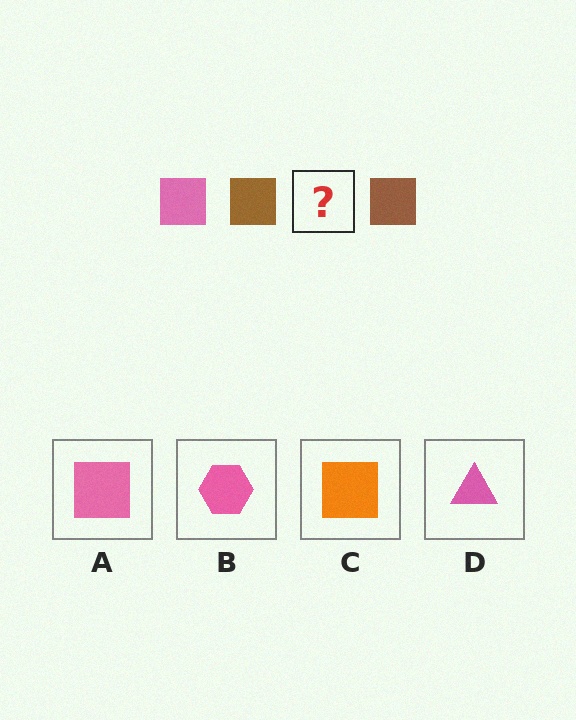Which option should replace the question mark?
Option A.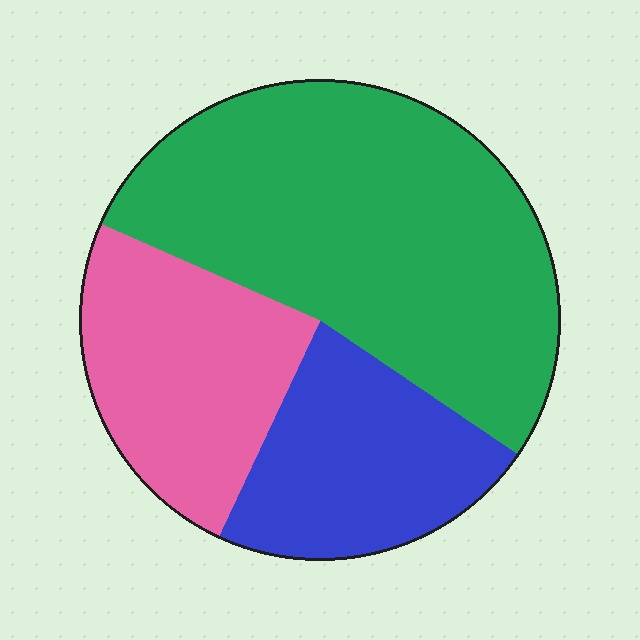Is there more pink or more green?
Green.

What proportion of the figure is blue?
Blue takes up about one fifth (1/5) of the figure.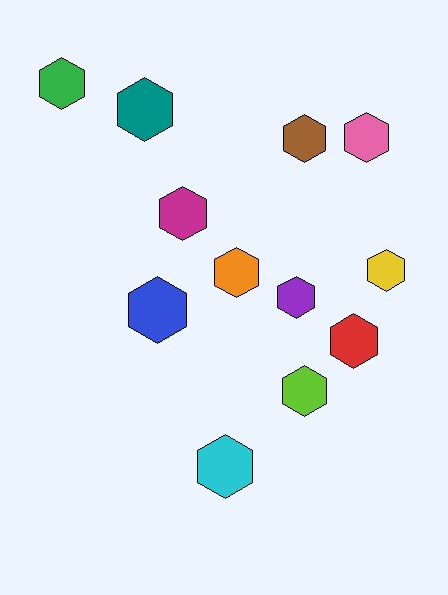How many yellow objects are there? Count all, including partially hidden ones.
There is 1 yellow object.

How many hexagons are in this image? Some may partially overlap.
There are 12 hexagons.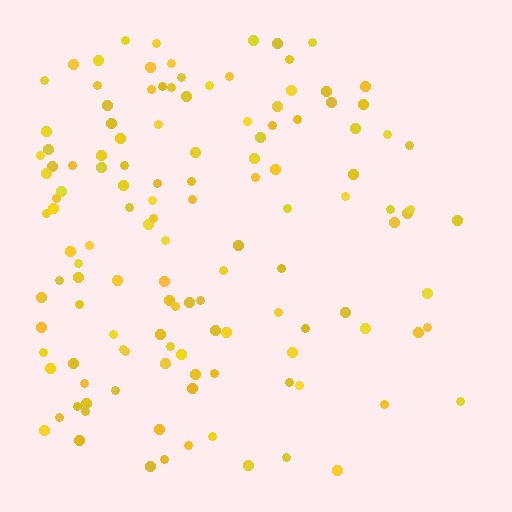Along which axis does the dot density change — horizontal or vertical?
Horizontal.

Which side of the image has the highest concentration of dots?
The left.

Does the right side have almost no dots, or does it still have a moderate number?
Still a moderate number, just noticeably fewer than the left.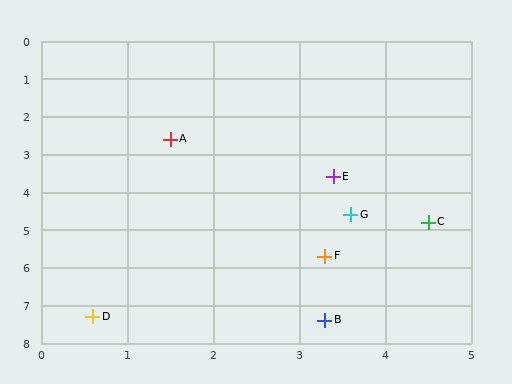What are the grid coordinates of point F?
Point F is at approximately (3.3, 5.7).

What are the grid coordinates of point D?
Point D is at approximately (0.6, 7.3).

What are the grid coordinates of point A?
Point A is at approximately (1.5, 2.6).